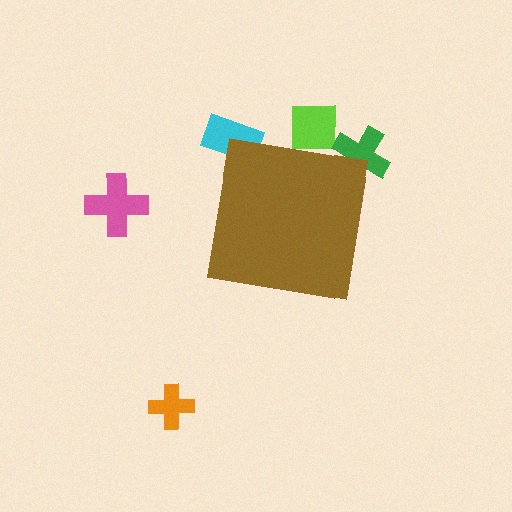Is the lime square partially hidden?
Yes, the lime square is partially hidden behind the brown square.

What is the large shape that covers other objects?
A brown square.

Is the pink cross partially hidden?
No, the pink cross is fully visible.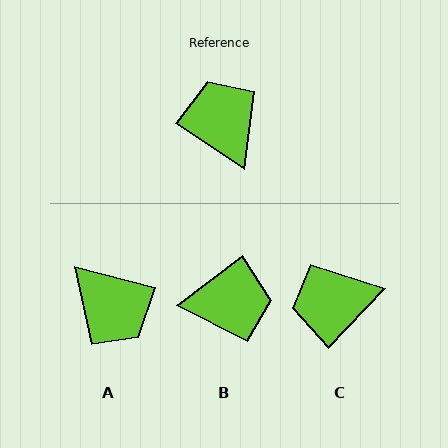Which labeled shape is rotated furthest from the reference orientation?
A, about 161 degrees away.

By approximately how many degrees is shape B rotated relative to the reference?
Approximately 109 degrees clockwise.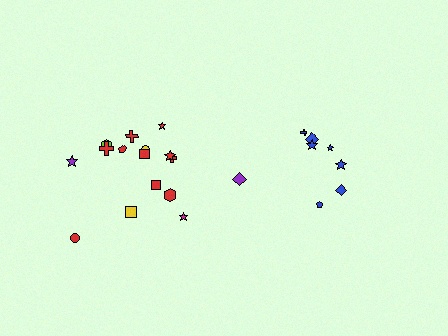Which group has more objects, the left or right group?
The left group.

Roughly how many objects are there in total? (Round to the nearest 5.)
Roughly 25 objects in total.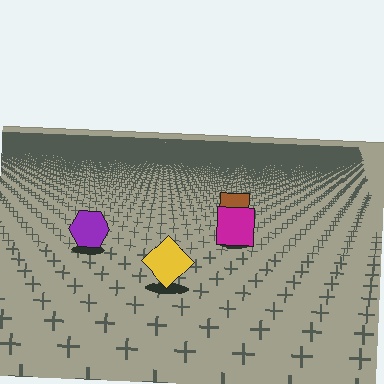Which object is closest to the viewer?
The yellow diamond is closest. The texture marks near it are larger and more spread out.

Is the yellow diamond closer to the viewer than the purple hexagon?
Yes. The yellow diamond is closer — you can tell from the texture gradient: the ground texture is coarser near it.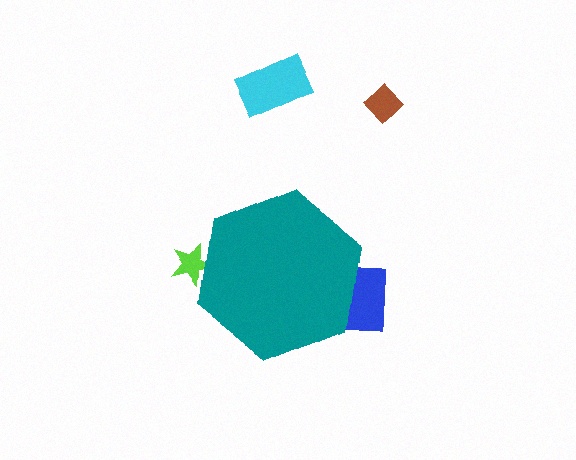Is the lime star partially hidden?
Yes, the lime star is partially hidden behind the teal hexagon.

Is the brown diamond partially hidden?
No, the brown diamond is fully visible.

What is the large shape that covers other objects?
A teal hexagon.